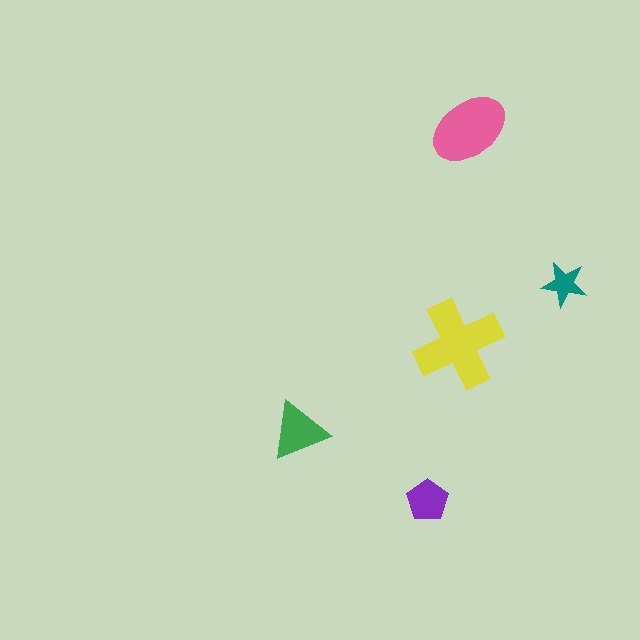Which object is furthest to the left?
The green triangle is leftmost.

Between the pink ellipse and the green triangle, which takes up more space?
The pink ellipse.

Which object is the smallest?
The teal star.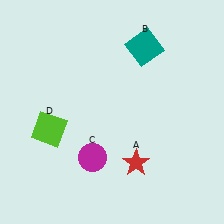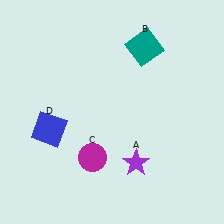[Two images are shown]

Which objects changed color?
A changed from red to purple. D changed from lime to blue.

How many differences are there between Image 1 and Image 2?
There are 2 differences between the two images.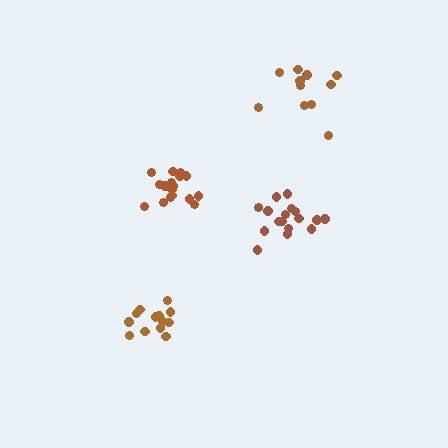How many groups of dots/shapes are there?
There are 4 groups.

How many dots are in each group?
Group 1: 17 dots, Group 2: 11 dots, Group 3: 13 dots, Group 4: 17 dots (58 total).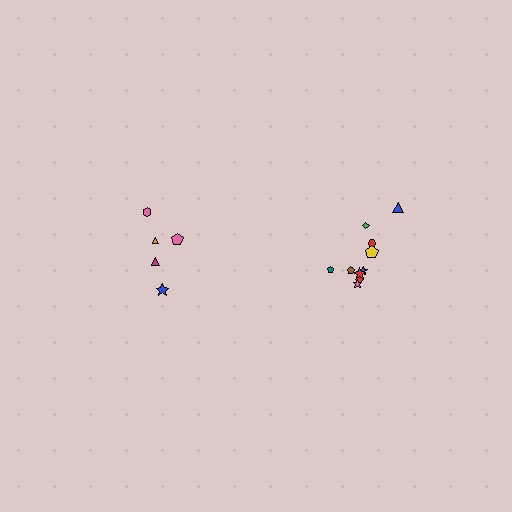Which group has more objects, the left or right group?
The right group.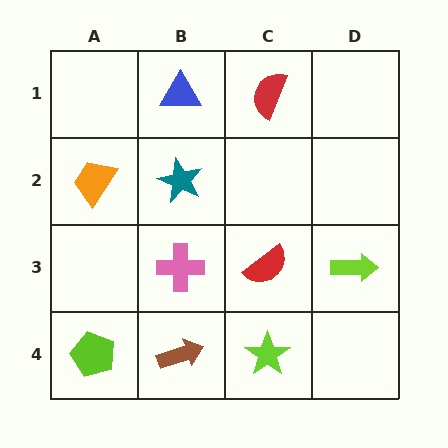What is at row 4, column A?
A lime pentagon.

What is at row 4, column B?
A brown arrow.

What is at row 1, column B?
A blue triangle.